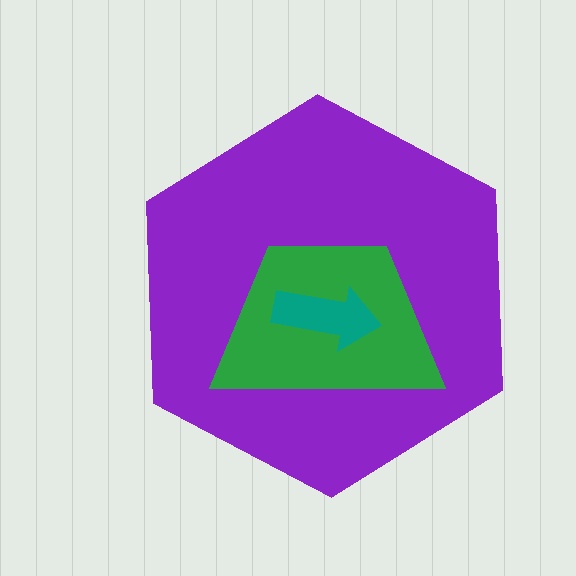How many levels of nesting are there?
3.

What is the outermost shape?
The purple hexagon.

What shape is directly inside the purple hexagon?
The green trapezoid.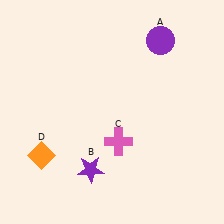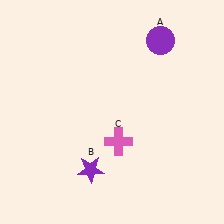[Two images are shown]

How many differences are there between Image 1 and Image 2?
There is 1 difference between the two images.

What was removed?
The orange diamond (D) was removed in Image 2.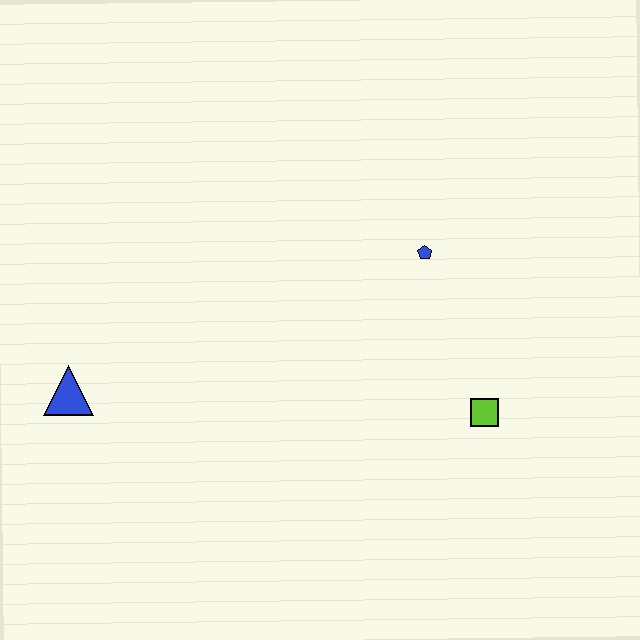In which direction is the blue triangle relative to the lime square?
The blue triangle is to the left of the lime square.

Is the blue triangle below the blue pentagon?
Yes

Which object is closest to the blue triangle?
The blue pentagon is closest to the blue triangle.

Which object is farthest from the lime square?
The blue triangle is farthest from the lime square.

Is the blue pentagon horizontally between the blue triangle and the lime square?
Yes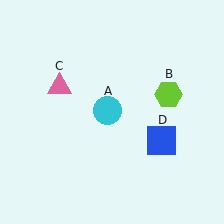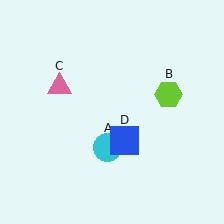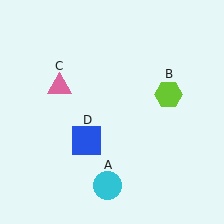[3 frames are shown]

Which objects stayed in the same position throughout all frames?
Lime hexagon (object B) and pink triangle (object C) remained stationary.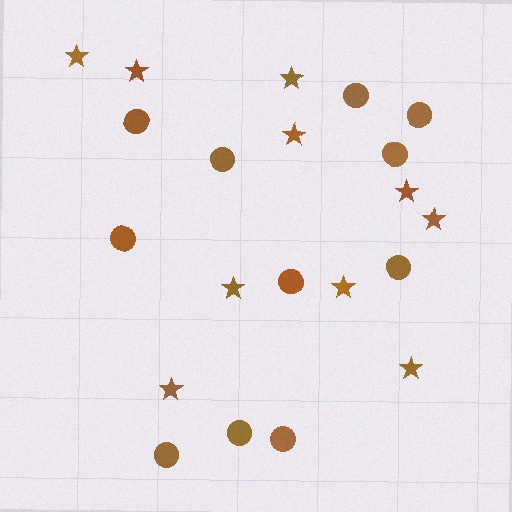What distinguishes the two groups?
There are 2 groups: one group of stars (10) and one group of circles (11).